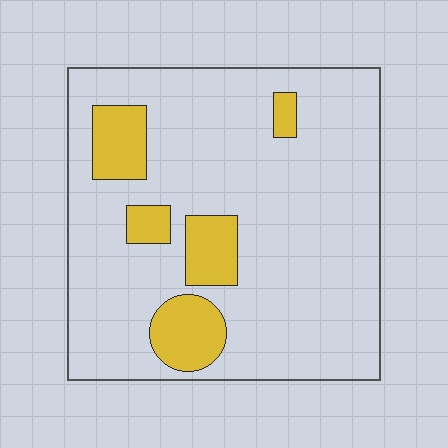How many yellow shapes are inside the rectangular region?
5.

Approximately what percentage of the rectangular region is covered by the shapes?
Approximately 15%.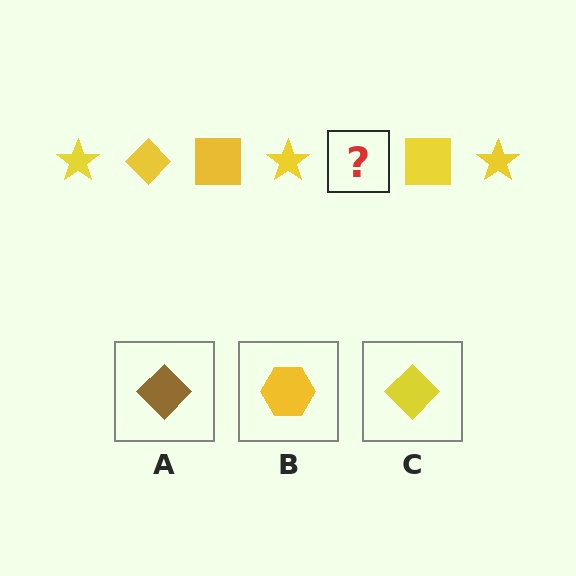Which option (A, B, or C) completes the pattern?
C.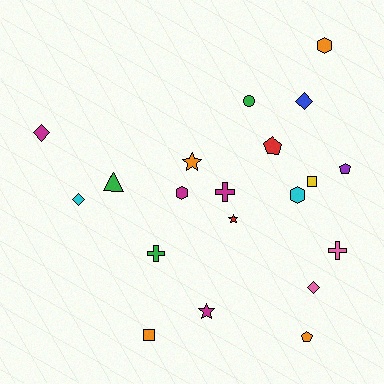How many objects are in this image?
There are 20 objects.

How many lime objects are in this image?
There are no lime objects.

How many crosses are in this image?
There are 3 crosses.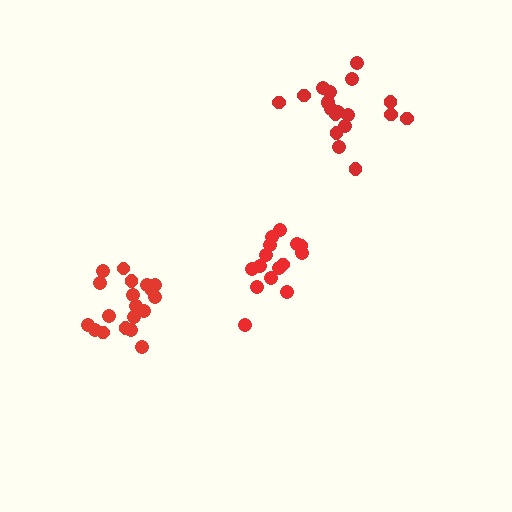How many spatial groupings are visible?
There are 3 spatial groupings.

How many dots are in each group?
Group 1: 15 dots, Group 2: 19 dots, Group 3: 19 dots (53 total).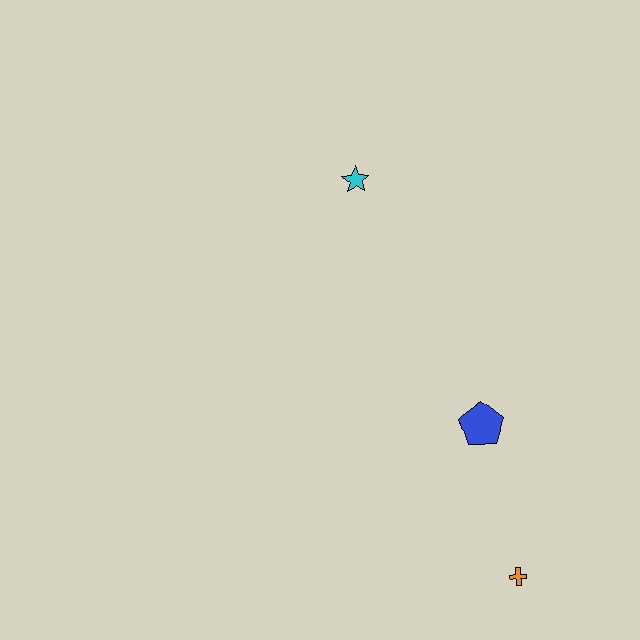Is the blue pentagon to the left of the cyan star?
No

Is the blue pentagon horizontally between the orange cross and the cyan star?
Yes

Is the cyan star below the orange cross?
No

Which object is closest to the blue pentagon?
The orange cross is closest to the blue pentagon.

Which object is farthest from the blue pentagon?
The cyan star is farthest from the blue pentagon.